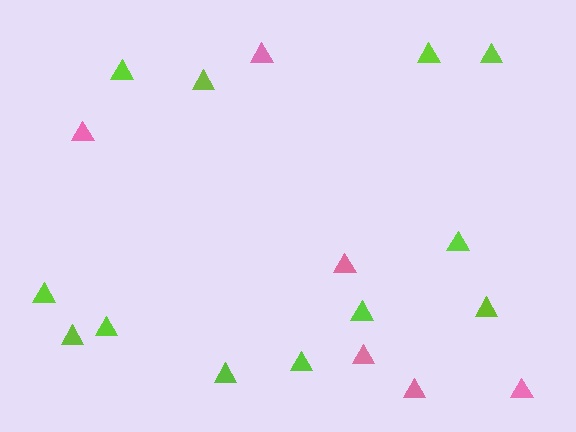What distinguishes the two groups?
There are 2 groups: one group of pink triangles (6) and one group of lime triangles (12).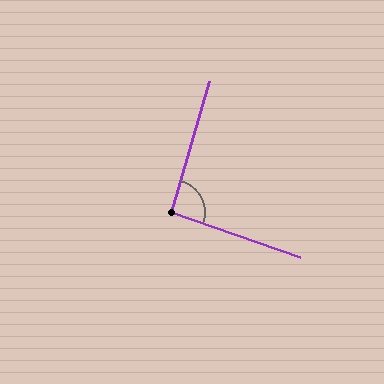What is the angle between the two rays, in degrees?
Approximately 93 degrees.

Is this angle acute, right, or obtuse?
It is approximately a right angle.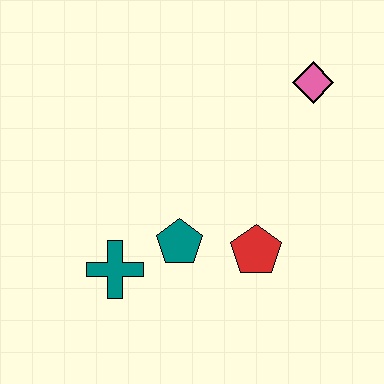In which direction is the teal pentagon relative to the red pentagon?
The teal pentagon is to the left of the red pentagon.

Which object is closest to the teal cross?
The teal pentagon is closest to the teal cross.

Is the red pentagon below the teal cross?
No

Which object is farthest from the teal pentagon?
The pink diamond is farthest from the teal pentagon.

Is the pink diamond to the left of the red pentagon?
No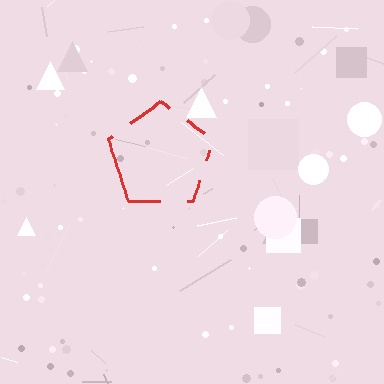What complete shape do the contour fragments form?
The contour fragments form a pentagon.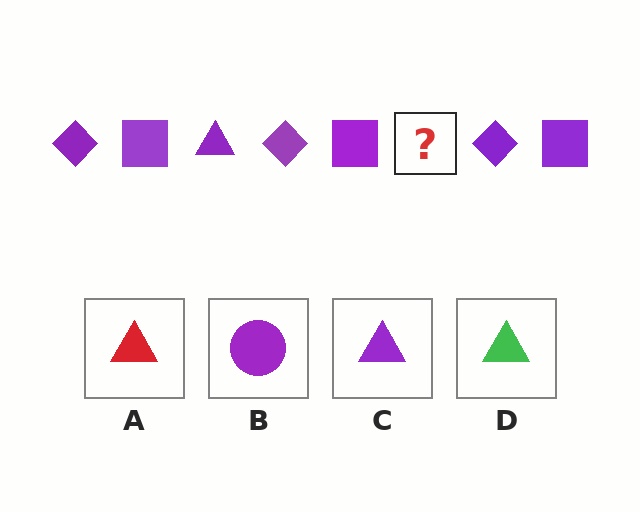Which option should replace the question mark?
Option C.